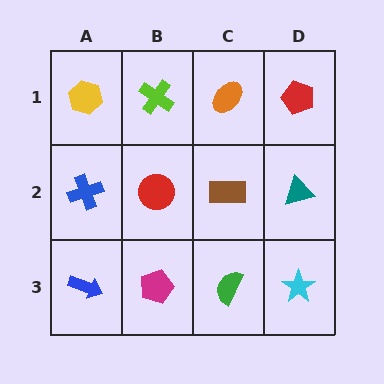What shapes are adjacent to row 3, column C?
A brown rectangle (row 2, column C), a magenta pentagon (row 3, column B), a cyan star (row 3, column D).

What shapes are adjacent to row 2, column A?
A yellow hexagon (row 1, column A), a blue arrow (row 3, column A), a red circle (row 2, column B).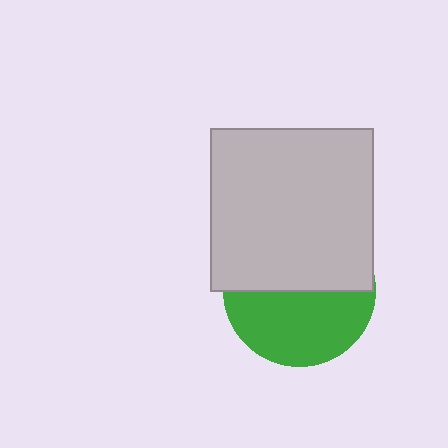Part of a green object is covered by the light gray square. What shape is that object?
It is a circle.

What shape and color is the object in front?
The object in front is a light gray square.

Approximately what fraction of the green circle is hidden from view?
Roughly 51% of the green circle is hidden behind the light gray square.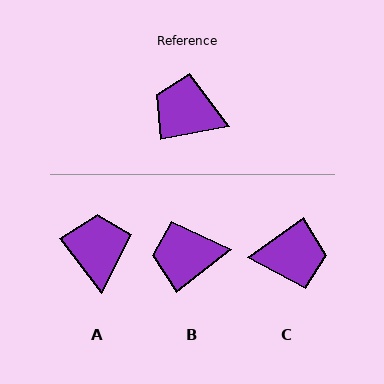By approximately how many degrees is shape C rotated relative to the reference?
Approximately 155 degrees clockwise.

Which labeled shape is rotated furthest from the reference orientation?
C, about 155 degrees away.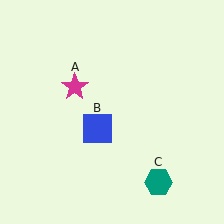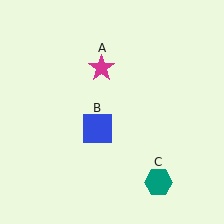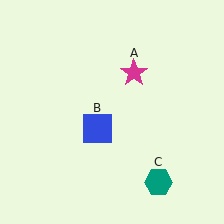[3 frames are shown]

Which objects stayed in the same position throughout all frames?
Blue square (object B) and teal hexagon (object C) remained stationary.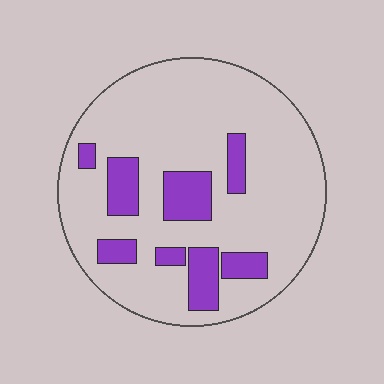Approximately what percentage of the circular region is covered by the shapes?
Approximately 20%.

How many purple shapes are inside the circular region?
8.